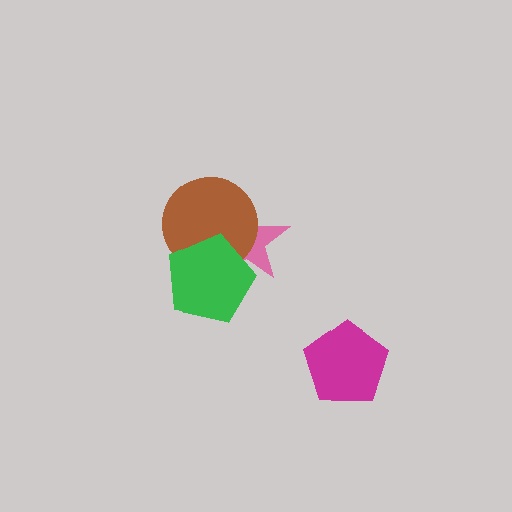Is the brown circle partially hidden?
Yes, it is partially covered by another shape.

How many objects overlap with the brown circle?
2 objects overlap with the brown circle.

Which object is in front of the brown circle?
The green pentagon is in front of the brown circle.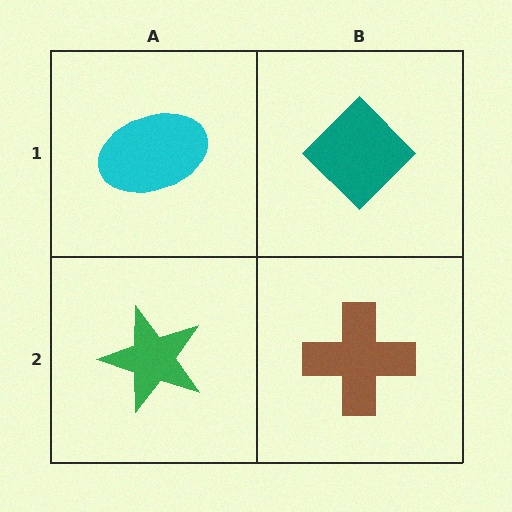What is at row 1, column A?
A cyan ellipse.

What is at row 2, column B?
A brown cross.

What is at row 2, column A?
A green star.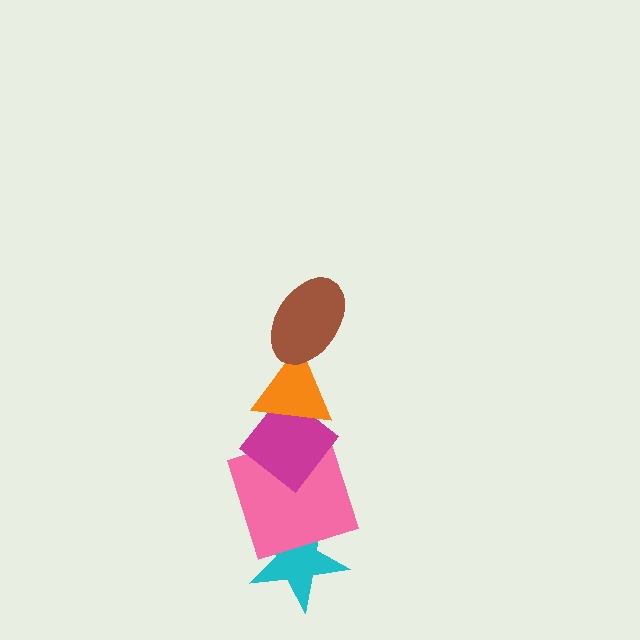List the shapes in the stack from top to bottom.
From top to bottom: the brown ellipse, the orange triangle, the magenta diamond, the pink square, the cyan star.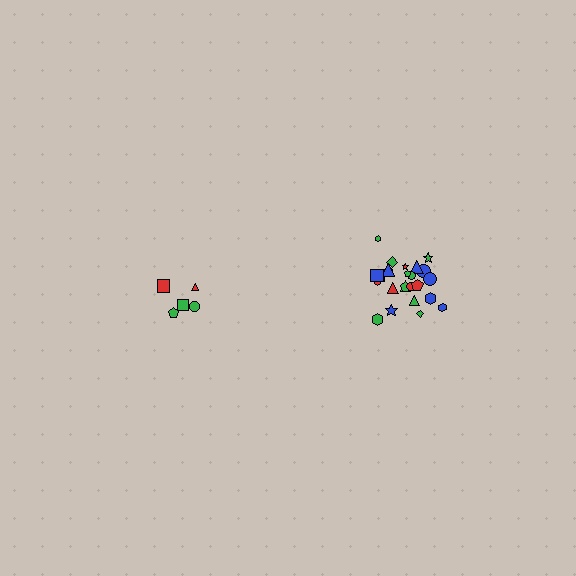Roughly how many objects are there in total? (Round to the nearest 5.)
Roughly 30 objects in total.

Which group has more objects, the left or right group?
The right group.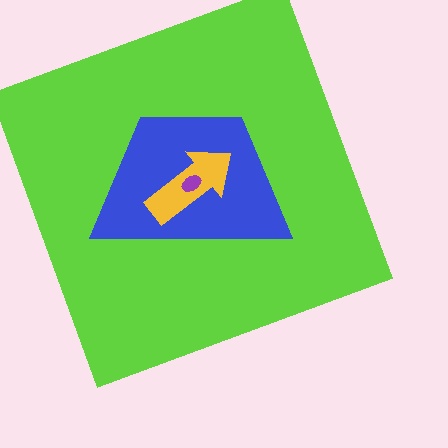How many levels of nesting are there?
4.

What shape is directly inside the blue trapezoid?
The yellow arrow.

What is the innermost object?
The purple ellipse.